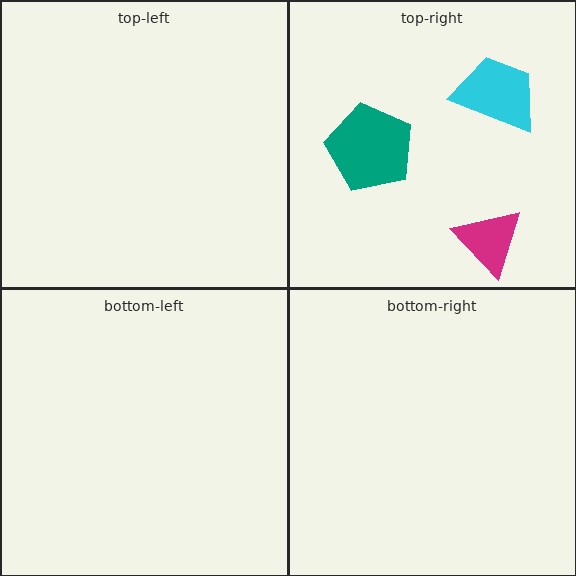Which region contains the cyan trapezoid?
The top-right region.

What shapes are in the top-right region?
The teal pentagon, the cyan trapezoid, the magenta triangle.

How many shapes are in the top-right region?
3.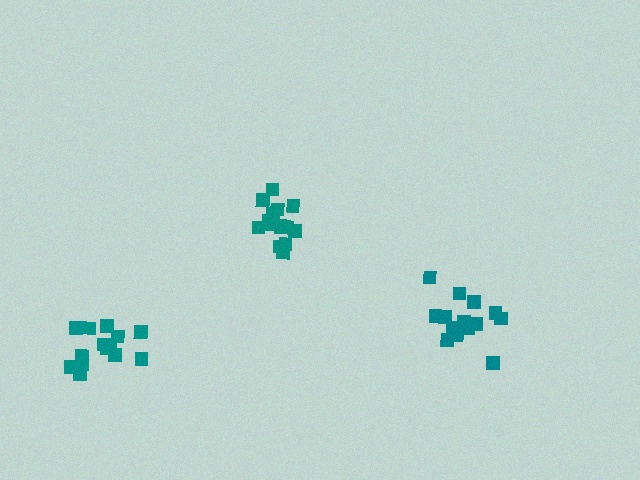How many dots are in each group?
Group 1: 15 dots, Group 2: 14 dots, Group 3: 17 dots (46 total).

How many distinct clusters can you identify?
There are 3 distinct clusters.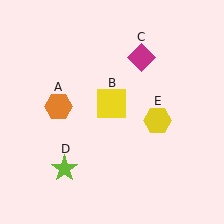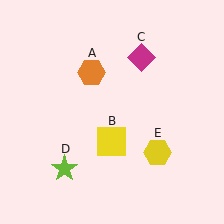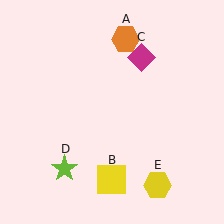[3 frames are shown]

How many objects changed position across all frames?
3 objects changed position: orange hexagon (object A), yellow square (object B), yellow hexagon (object E).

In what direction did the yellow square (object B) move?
The yellow square (object B) moved down.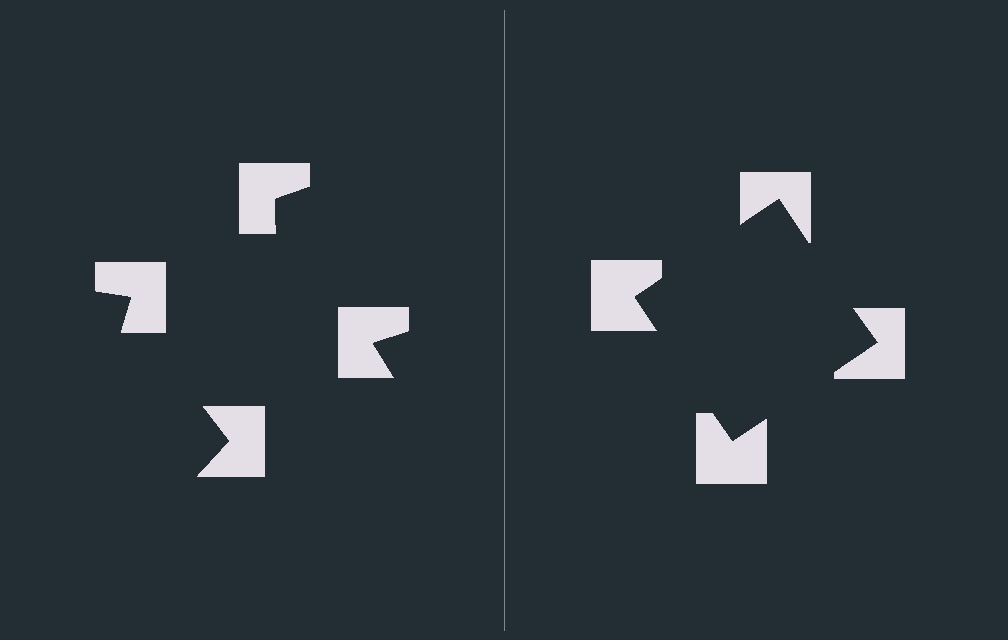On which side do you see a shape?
An illusory square appears on the right side. On the left side the wedge cuts are rotated, so no coherent shape forms.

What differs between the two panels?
The notched squares are positioned identically on both sides; only the wedge orientations differ. On the right they align to a square; on the left they are misaligned.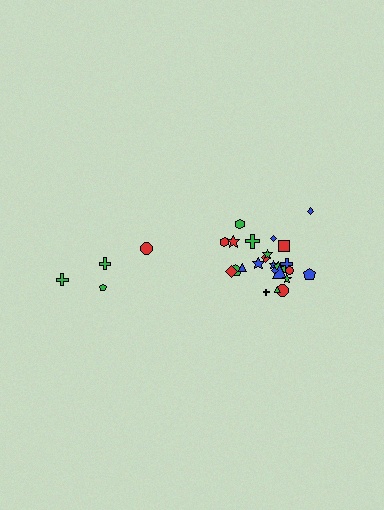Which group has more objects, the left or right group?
The right group.